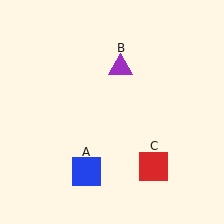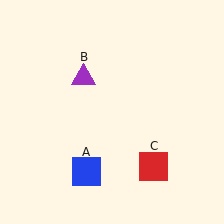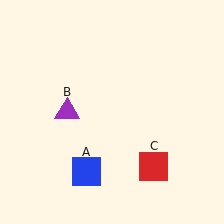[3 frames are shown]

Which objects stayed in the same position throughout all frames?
Blue square (object A) and red square (object C) remained stationary.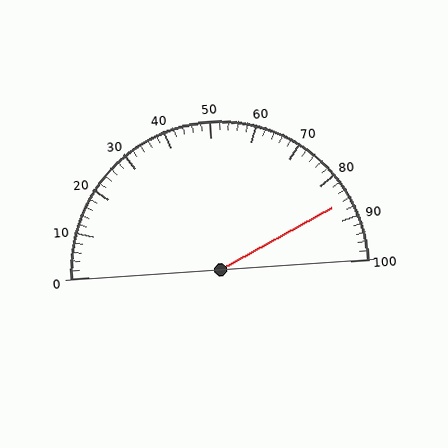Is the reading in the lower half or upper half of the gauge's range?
The reading is in the upper half of the range (0 to 100).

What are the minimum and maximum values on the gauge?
The gauge ranges from 0 to 100.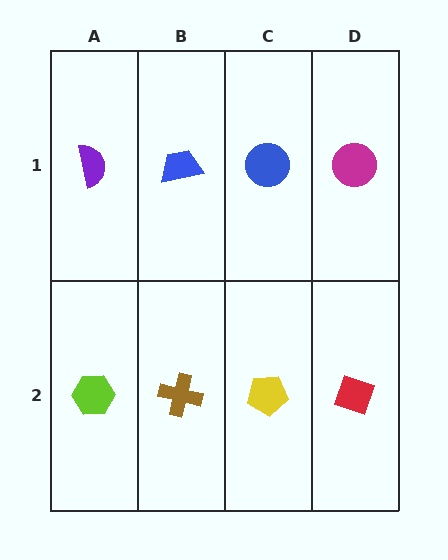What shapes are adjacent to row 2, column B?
A blue trapezoid (row 1, column B), a lime hexagon (row 2, column A), a yellow pentagon (row 2, column C).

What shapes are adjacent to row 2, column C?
A blue circle (row 1, column C), a brown cross (row 2, column B), a red diamond (row 2, column D).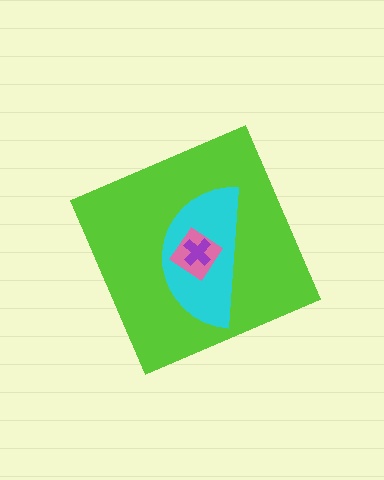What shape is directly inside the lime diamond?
The cyan semicircle.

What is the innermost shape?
The purple cross.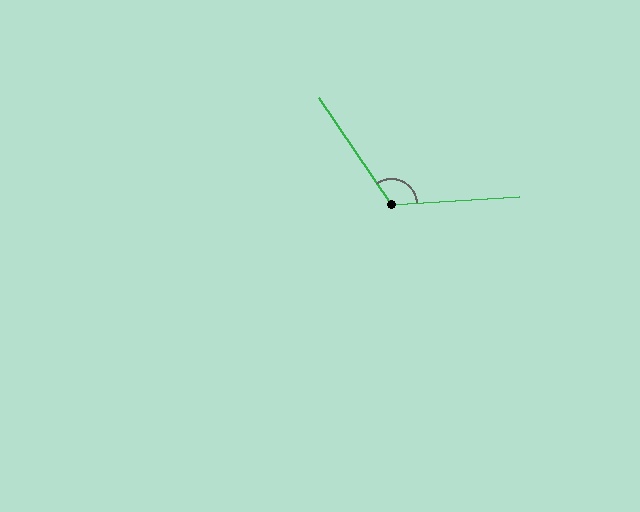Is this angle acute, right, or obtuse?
It is obtuse.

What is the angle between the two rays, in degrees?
Approximately 121 degrees.